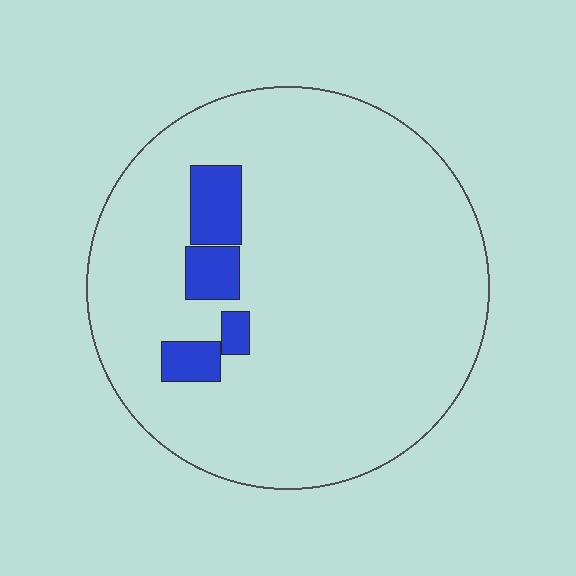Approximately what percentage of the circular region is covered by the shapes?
Approximately 10%.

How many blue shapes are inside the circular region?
4.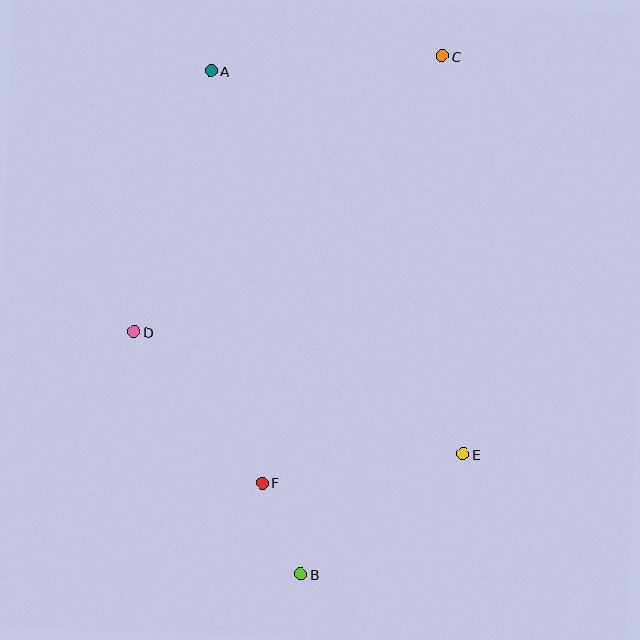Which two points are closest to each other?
Points B and F are closest to each other.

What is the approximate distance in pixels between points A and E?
The distance between A and E is approximately 459 pixels.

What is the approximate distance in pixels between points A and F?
The distance between A and F is approximately 415 pixels.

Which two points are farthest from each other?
Points B and C are farthest from each other.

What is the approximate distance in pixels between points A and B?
The distance between A and B is approximately 511 pixels.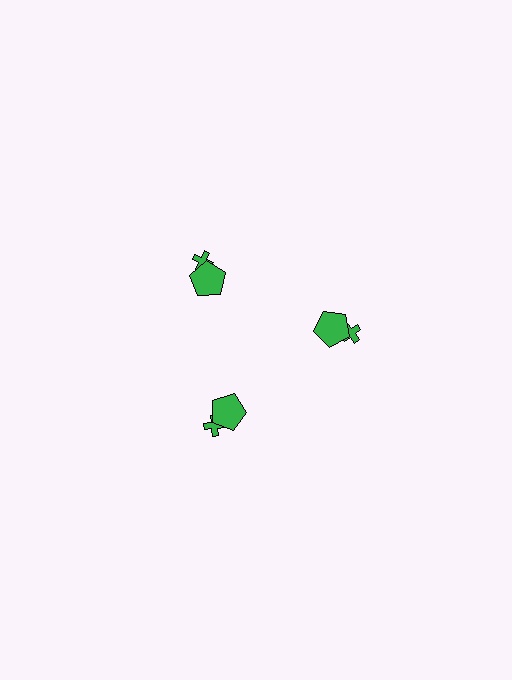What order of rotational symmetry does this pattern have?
This pattern has 3-fold rotational symmetry.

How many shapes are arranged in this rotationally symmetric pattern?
There are 6 shapes, arranged in 3 groups of 2.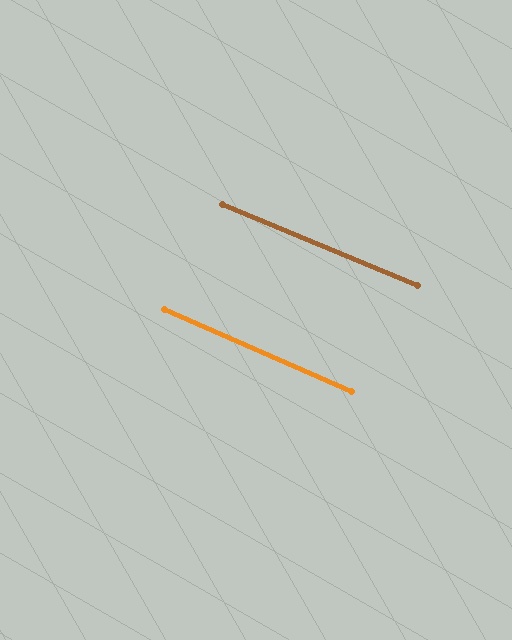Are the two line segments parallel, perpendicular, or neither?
Parallel — their directions differ by only 1.3°.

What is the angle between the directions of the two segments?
Approximately 1 degree.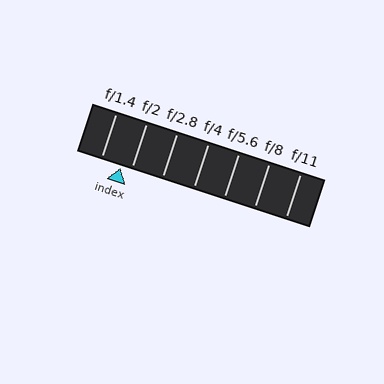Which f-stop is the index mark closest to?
The index mark is closest to f/2.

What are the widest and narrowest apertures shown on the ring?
The widest aperture shown is f/1.4 and the narrowest is f/11.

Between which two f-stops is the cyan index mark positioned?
The index mark is between f/1.4 and f/2.